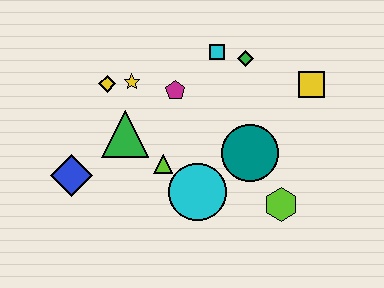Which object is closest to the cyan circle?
The lime triangle is closest to the cyan circle.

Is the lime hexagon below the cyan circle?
Yes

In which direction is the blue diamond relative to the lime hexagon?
The blue diamond is to the left of the lime hexagon.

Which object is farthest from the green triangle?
The yellow square is farthest from the green triangle.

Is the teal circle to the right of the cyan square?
Yes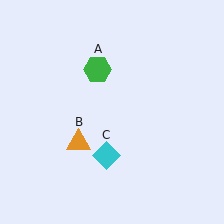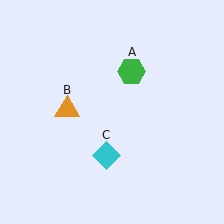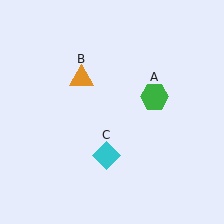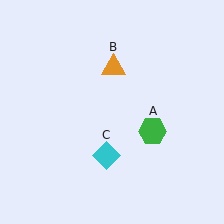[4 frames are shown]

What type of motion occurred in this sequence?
The green hexagon (object A), orange triangle (object B) rotated clockwise around the center of the scene.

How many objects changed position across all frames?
2 objects changed position: green hexagon (object A), orange triangle (object B).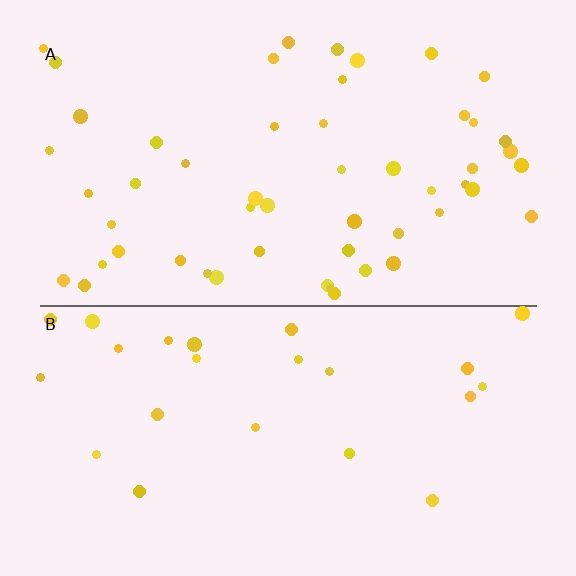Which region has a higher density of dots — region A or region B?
A (the top).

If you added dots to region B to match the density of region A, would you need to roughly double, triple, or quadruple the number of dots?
Approximately double.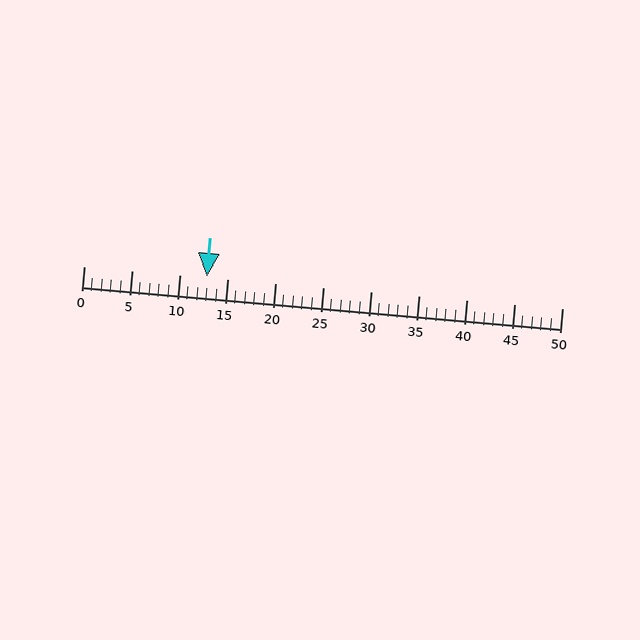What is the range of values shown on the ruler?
The ruler shows values from 0 to 50.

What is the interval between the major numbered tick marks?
The major tick marks are spaced 5 units apart.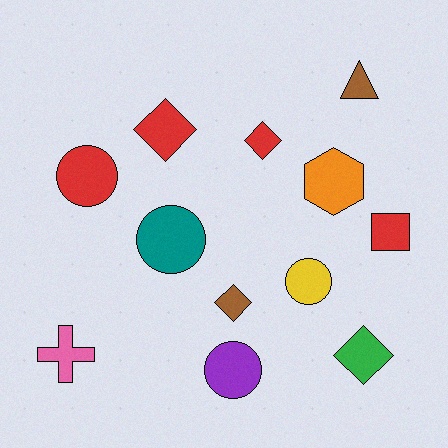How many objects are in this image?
There are 12 objects.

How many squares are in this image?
There is 1 square.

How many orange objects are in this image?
There is 1 orange object.